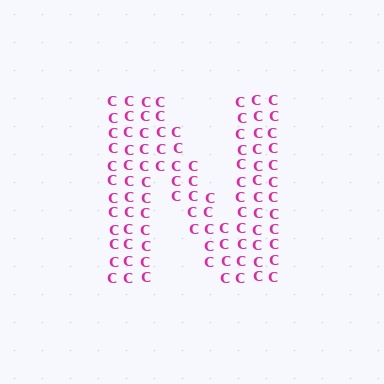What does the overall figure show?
The overall figure shows the letter N.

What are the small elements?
The small elements are letter C's.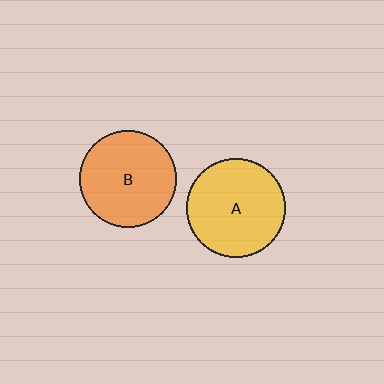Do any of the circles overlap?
No, none of the circles overlap.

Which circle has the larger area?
Circle A (yellow).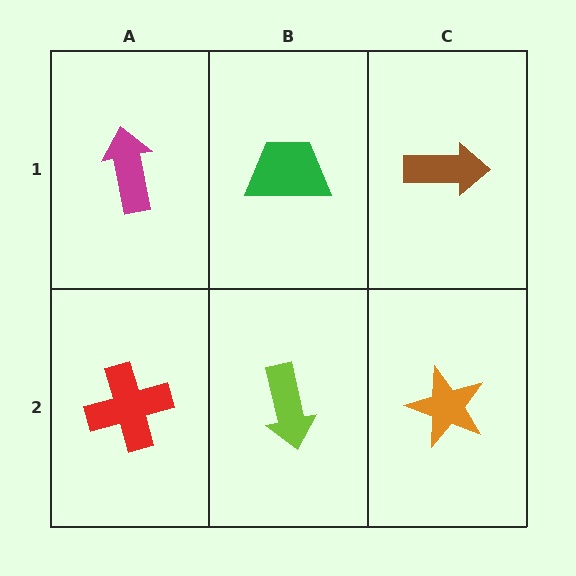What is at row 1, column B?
A green trapezoid.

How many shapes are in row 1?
3 shapes.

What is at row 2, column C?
An orange star.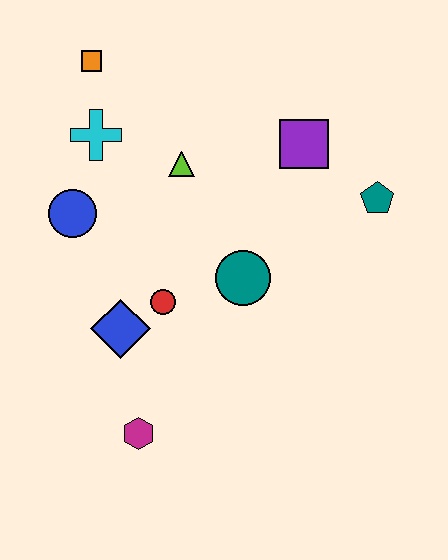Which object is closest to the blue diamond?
The red circle is closest to the blue diamond.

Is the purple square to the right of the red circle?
Yes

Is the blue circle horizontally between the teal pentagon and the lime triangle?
No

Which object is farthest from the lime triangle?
The magenta hexagon is farthest from the lime triangle.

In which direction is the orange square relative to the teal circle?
The orange square is above the teal circle.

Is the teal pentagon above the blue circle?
Yes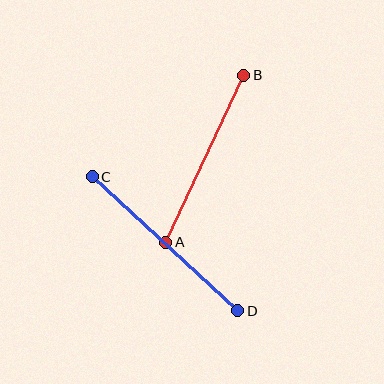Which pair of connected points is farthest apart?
Points C and D are farthest apart.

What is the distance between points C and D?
The distance is approximately 198 pixels.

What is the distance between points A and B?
The distance is approximately 184 pixels.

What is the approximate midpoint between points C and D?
The midpoint is at approximately (165, 244) pixels.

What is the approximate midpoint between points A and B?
The midpoint is at approximately (205, 159) pixels.